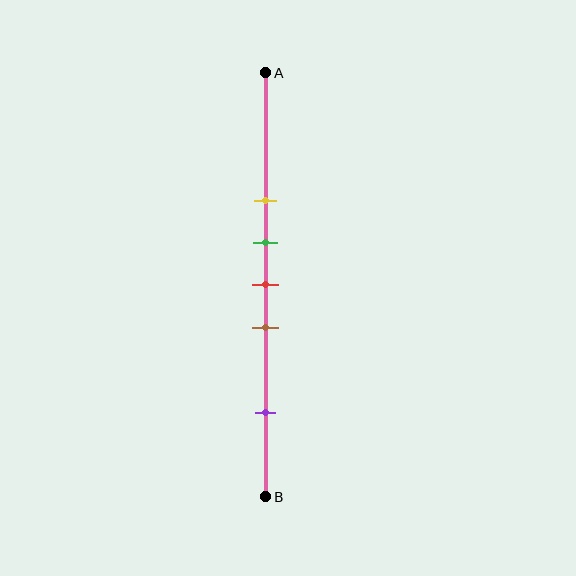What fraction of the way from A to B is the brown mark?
The brown mark is approximately 60% (0.6) of the way from A to B.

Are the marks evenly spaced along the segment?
No, the marks are not evenly spaced.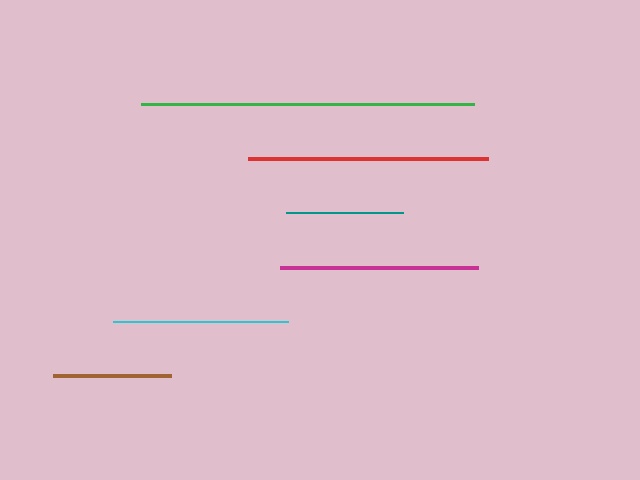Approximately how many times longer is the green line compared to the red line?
The green line is approximately 1.4 times the length of the red line.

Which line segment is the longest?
The green line is the longest at approximately 333 pixels.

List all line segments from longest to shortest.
From longest to shortest: green, red, magenta, cyan, brown, teal.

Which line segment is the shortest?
The teal line is the shortest at approximately 117 pixels.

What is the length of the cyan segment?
The cyan segment is approximately 175 pixels long.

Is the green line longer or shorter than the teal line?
The green line is longer than the teal line.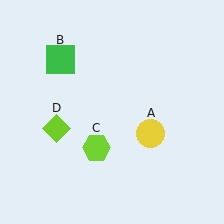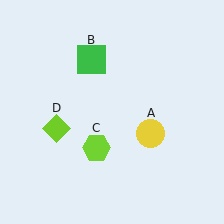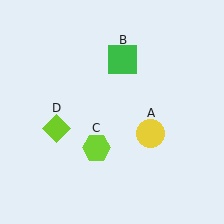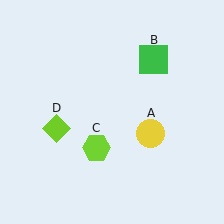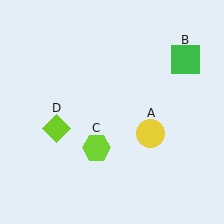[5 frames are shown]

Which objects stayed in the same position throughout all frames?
Yellow circle (object A) and lime hexagon (object C) and lime diamond (object D) remained stationary.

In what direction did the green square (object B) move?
The green square (object B) moved right.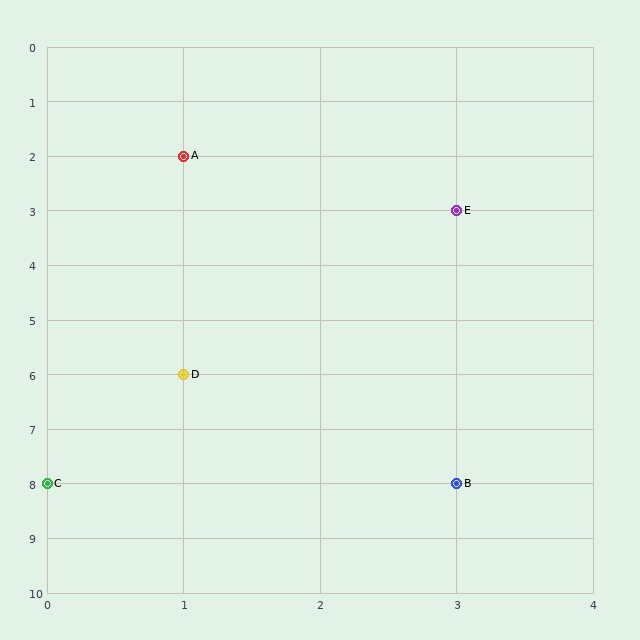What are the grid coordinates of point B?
Point B is at grid coordinates (3, 8).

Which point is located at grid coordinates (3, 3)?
Point E is at (3, 3).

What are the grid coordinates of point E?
Point E is at grid coordinates (3, 3).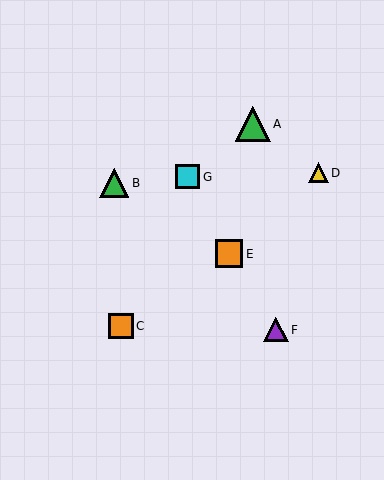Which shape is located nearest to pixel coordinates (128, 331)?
The orange square (labeled C) at (121, 326) is nearest to that location.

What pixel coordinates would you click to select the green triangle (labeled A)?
Click at (253, 124) to select the green triangle A.